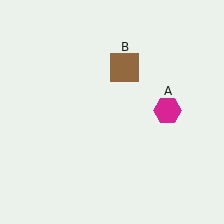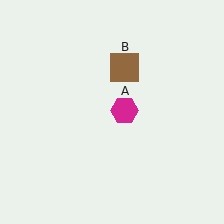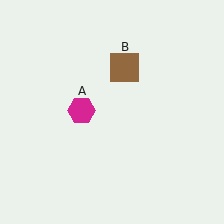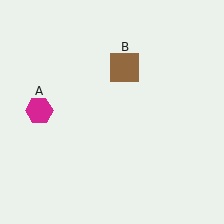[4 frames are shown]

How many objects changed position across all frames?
1 object changed position: magenta hexagon (object A).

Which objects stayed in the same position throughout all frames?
Brown square (object B) remained stationary.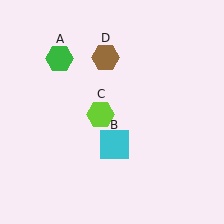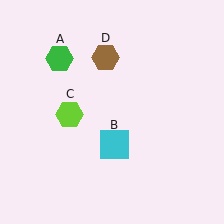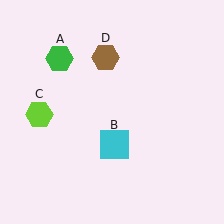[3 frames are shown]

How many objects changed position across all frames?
1 object changed position: lime hexagon (object C).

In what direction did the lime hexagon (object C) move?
The lime hexagon (object C) moved left.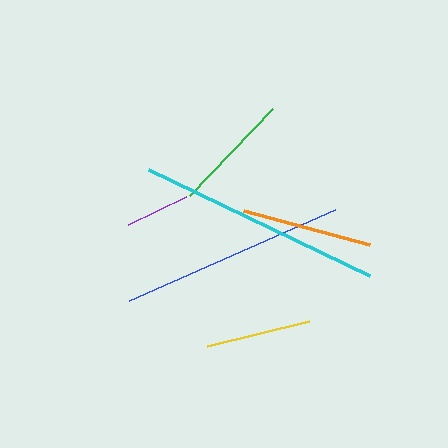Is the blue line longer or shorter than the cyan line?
The cyan line is longer than the blue line.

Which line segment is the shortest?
The purple line is the shortest at approximately 64 pixels.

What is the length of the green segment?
The green segment is approximately 120 pixels long.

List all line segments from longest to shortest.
From longest to shortest: cyan, blue, orange, green, yellow, purple.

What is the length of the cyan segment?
The cyan segment is approximately 245 pixels long.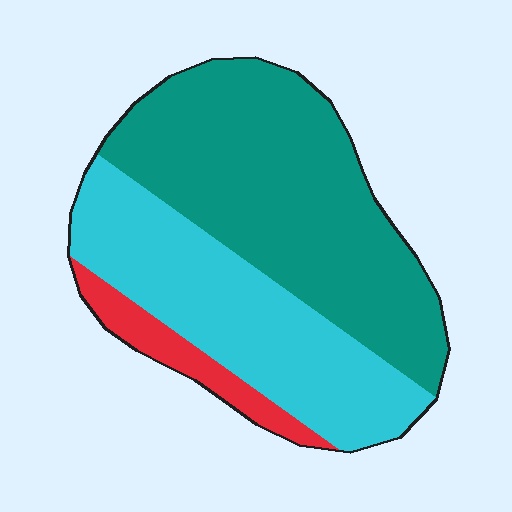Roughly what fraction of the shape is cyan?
Cyan takes up about three eighths (3/8) of the shape.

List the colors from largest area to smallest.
From largest to smallest: teal, cyan, red.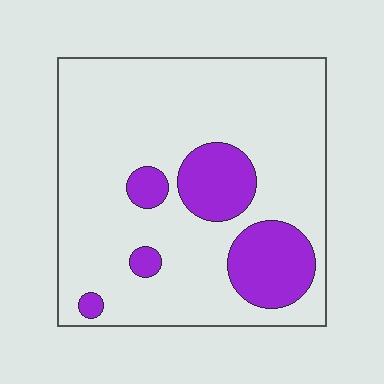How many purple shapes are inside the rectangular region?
5.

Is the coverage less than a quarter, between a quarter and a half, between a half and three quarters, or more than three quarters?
Less than a quarter.